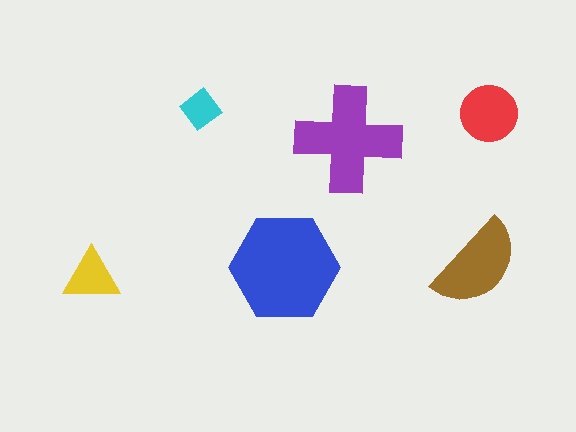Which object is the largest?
The blue hexagon.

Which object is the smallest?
The cyan diamond.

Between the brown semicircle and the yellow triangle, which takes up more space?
The brown semicircle.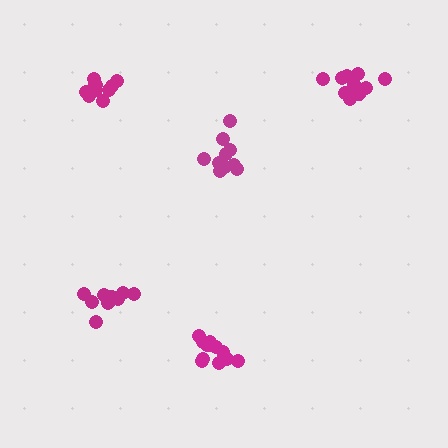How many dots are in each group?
Group 1: 11 dots, Group 2: 10 dots, Group 3: 12 dots, Group 4: 10 dots, Group 5: 14 dots (57 total).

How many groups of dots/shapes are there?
There are 5 groups.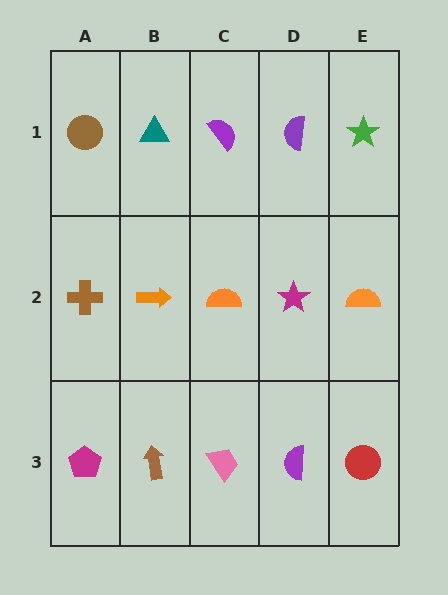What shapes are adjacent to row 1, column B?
An orange arrow (row 2, column B), a brown circle (row 1, column A), a purple semicircle (row 1, column C).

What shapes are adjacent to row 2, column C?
A purple semicircle (row 1, column C), a pink trapezoid (row 3, column C), an orange arrow (row 2, column B), a magenta star (row 2, column D).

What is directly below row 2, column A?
A magenta pentagon.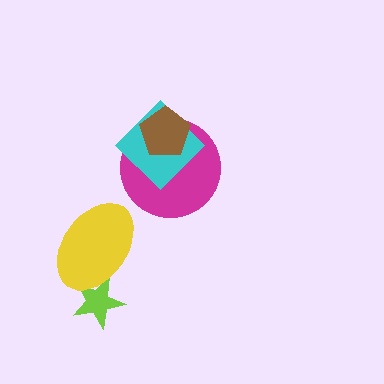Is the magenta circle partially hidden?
Yes, it is partially covered by another shape.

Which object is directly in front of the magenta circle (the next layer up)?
The cyan diamond is directly in front of the magenta circle.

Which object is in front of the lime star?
The yellow ellipse is in front of the lime star.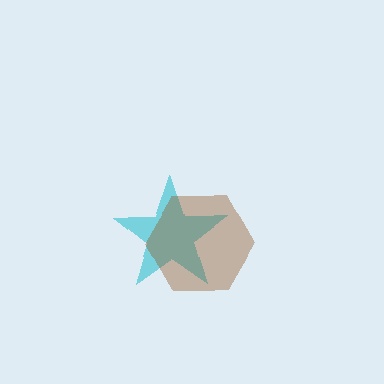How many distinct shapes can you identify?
There are 2 distinct shapes: a cyan star, a brown hexagon.